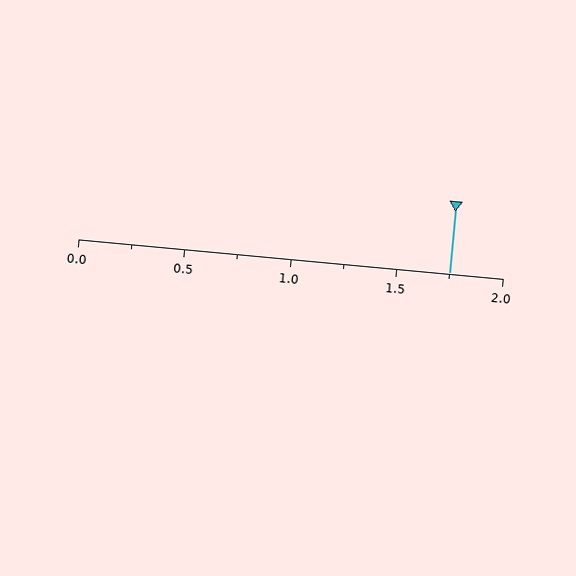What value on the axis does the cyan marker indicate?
The marker indicates approximately 1.75.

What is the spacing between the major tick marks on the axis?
The major ticks are spaced 0.5 apart.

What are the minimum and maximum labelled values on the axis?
The axis runs from 0.0 to 2.0.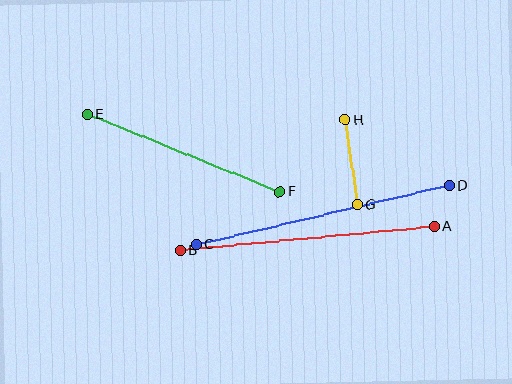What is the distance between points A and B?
The distance is approximately 254 pixels.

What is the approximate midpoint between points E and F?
The midpoint is at approximately (184, 153) pixels.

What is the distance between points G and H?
The distance is approximately 86 pixels.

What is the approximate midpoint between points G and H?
The midpoint is at approximately (351, 162) pixels.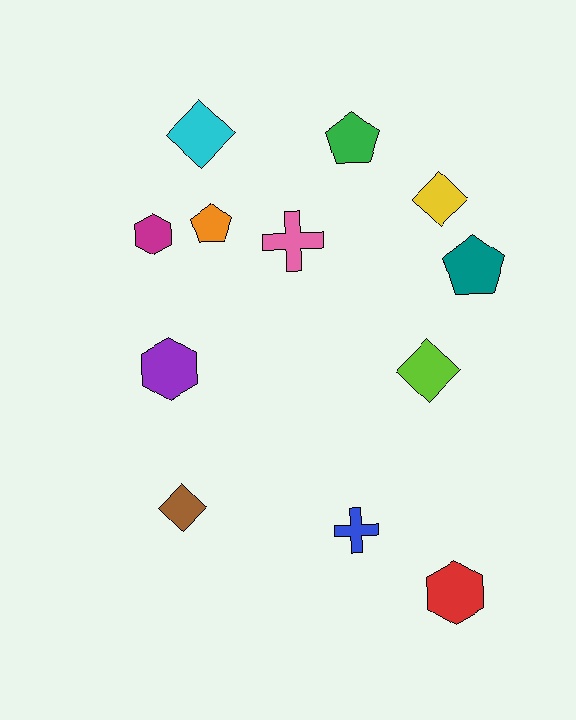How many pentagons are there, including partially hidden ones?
There are 3 pentagons.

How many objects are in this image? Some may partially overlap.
There are 12 objects.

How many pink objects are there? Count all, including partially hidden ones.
There is 1 pink object.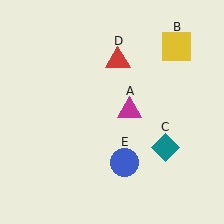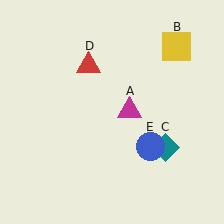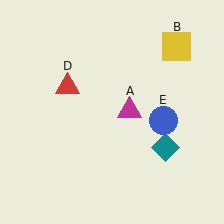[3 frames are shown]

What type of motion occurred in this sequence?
The red triangle (object D), blue circle (object E) rotated counterclockwise around the center of the scene.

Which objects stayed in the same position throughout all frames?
Magenta triangle (object A) and yellow square (object B) and teal diamond (object C) remained stationary.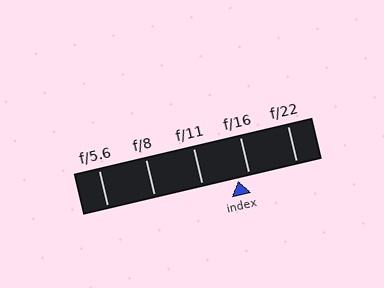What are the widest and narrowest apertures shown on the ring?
The widest aperture shown is f/5.6 and the narrowest is f/22.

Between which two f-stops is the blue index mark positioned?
The index mark is between f/11 and f/16.